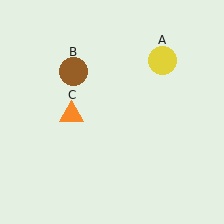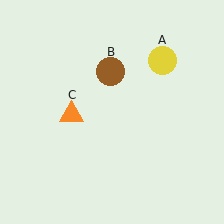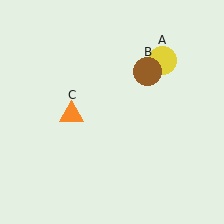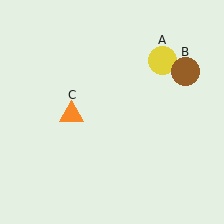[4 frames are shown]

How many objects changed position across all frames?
1 object changed position: brown circle (object B).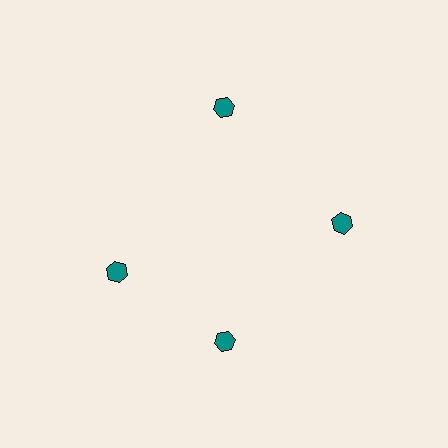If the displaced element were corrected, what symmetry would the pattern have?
It would have 4-fold rotational symmetry — the pattern would map onto itself every 90 degrees.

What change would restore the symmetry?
The symmetry would be restored by rotating it back into even spacing with its neighbors so that all 4 hexagons sit at equal angles and equal distance from the center.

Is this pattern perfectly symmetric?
No. The 4 teal hexagons are arranged in a ring, but one element near the 9 o'clock position is rotated out of alignment along the ring, breaking the 4-fold rotational symmetry.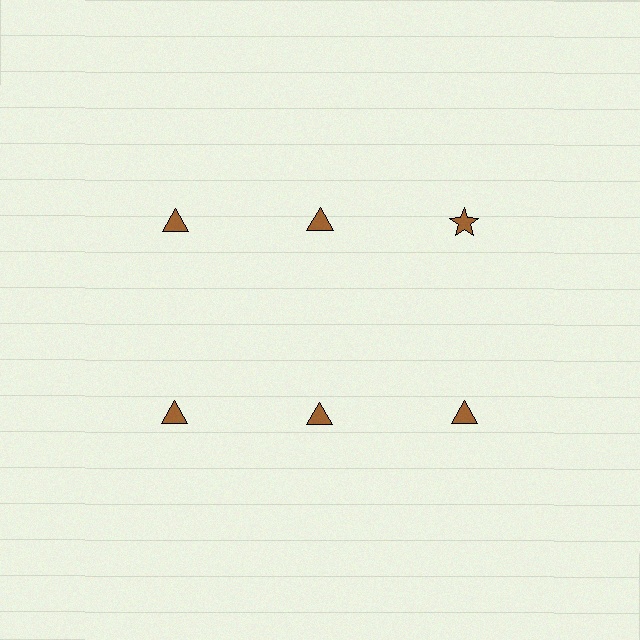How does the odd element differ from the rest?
It has a different shape: star instead of triangle.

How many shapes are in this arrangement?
There are 6 shapes arranged in a grid pattern.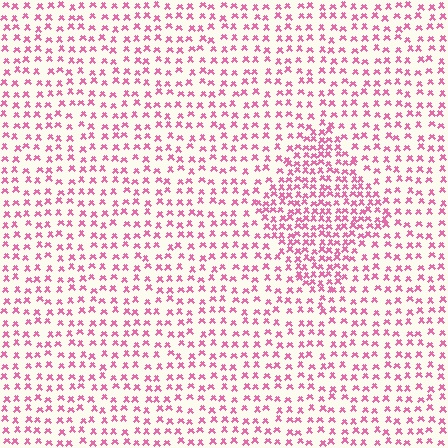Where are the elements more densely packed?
The elements are more densely packed inside the diamond boundary.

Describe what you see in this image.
The image contains small pink elements arranged at two different densities. A diamond-shaped region is visible where the elements are more densely packed than the surrounding area.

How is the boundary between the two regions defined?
The boundary is defined by a change in element density (approximately 1.9x ratio). All elements are the same color, size, and shape.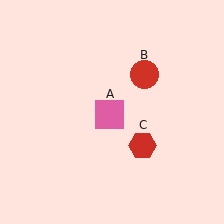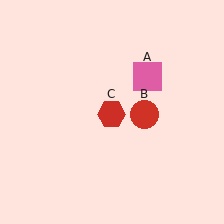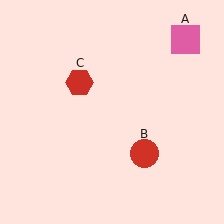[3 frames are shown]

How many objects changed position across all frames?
3 objects changed position: pink square (object A), red circle (object B), red hexagon (object C).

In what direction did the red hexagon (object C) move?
The red hexagon (object C) moved up and to the left.